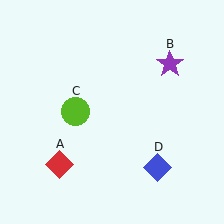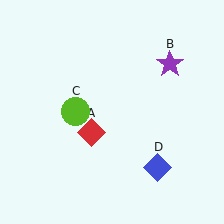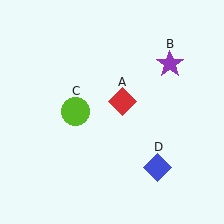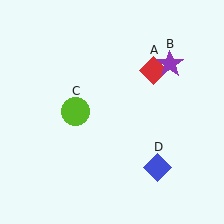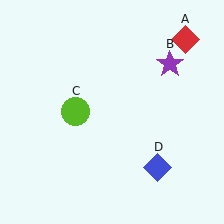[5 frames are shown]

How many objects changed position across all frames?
1 object changed position: red diamond (object A).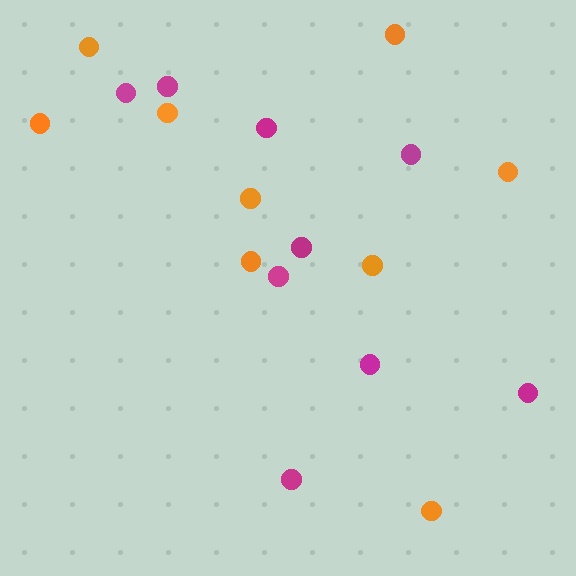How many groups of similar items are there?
There are 2 groups: one group of orange circles (9) and one group of magenta circles (9).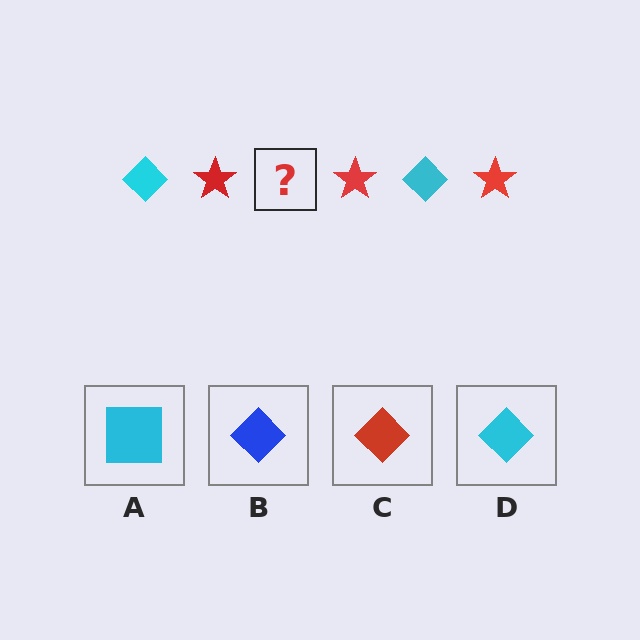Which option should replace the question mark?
Option D.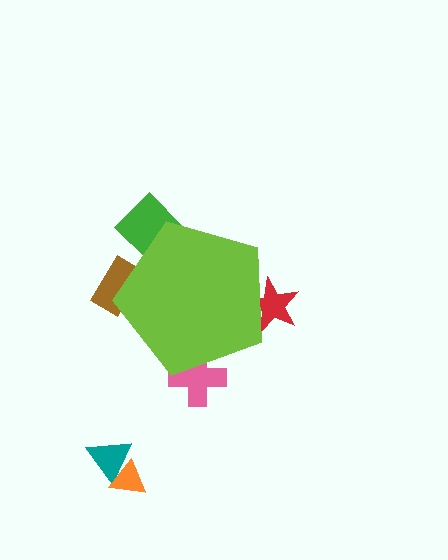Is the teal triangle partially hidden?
No, the teal triangle is fully visible.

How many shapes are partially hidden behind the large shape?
4 shapes are partially hidden.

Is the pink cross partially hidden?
Yes, the pink cross is partially hidden behind the lime pentagon.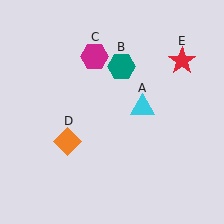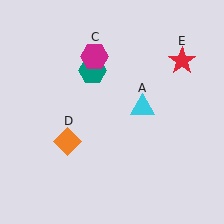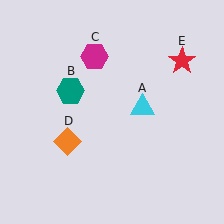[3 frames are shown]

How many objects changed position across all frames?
1 object changed position: teal hexagon (object B).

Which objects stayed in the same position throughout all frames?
Cyan triangle (object A) and magenta hexagon (object C) and orange diamond (object D) and red star (object E) remained stationary.